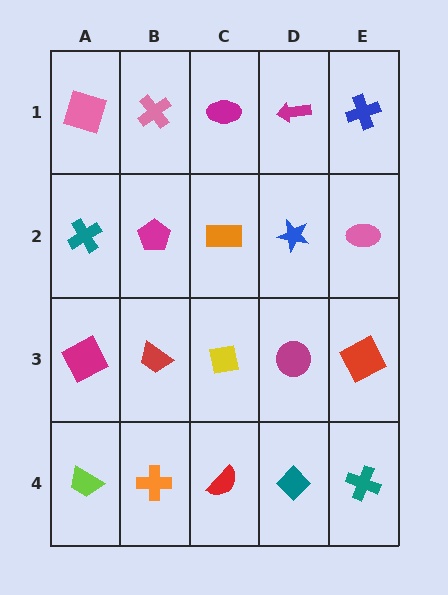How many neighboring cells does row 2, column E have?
3.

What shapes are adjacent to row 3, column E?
A pink ellipse (row 2, column E), a teal cross (row 4, column E), a magenta circle (row 3, column D).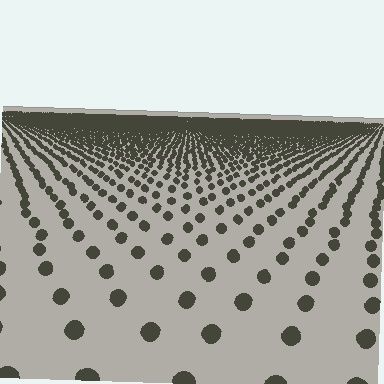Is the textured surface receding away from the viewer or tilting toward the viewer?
The surface is receding away from the viewer. Texture elements get smaller and denser toward the top.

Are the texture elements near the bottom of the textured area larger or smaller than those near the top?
Larger. Near the bottom, elements are closer to the viewer and appear at a bigger on-screen size.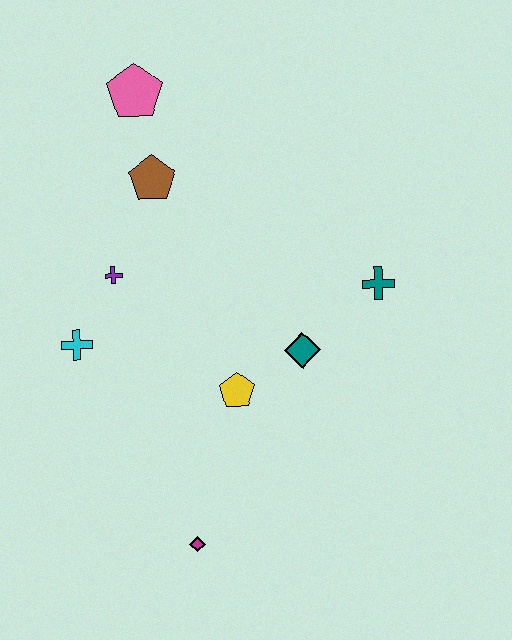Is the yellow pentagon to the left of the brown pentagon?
No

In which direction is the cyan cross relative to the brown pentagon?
The cyan cross is below the brown pentagon.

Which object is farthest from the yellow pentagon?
The pink pentagon is farthest from the yellow pentagon.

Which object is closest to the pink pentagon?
The brown pentagon is closest to the pink pentagon.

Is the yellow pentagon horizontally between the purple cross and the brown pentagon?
No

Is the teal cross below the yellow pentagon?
No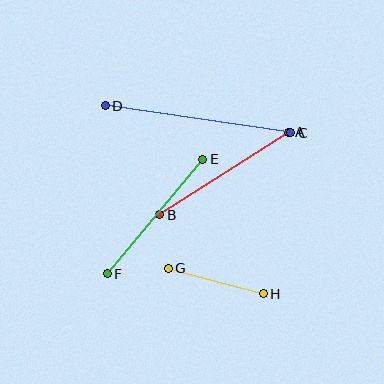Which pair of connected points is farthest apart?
Points C and D are farthest apart.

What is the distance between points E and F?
The distance is approximately 149 pixels.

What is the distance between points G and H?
The distance is approximately 98 pixels.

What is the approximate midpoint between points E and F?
The midpoint is at approximately (155, 216) pixels.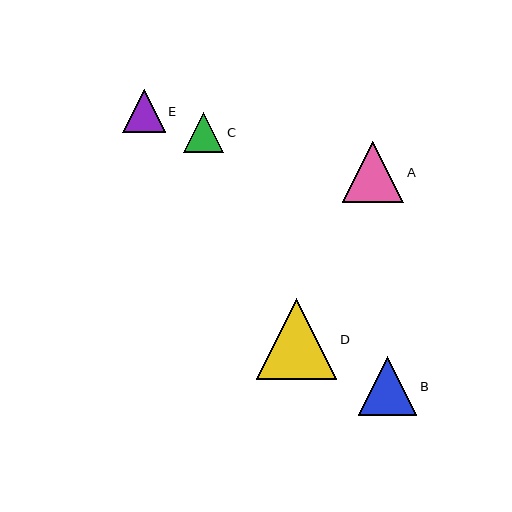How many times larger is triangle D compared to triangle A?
Triangle D is approximately 1.3 times the size of triangle A.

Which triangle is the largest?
Triangle D is the largest with a size of approximately 80 pixels.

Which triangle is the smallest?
Triangle C is the smallest with a size of approximately 40 pixels.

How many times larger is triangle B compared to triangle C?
Triangle B is approximately 1.5 times the size of triangle C.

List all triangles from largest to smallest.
From largest to smallest: D, A, B, E, C.